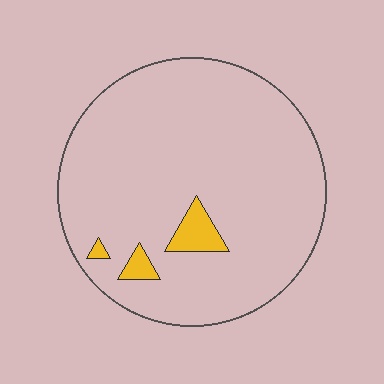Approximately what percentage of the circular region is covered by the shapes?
Approximately 5%.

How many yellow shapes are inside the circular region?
3.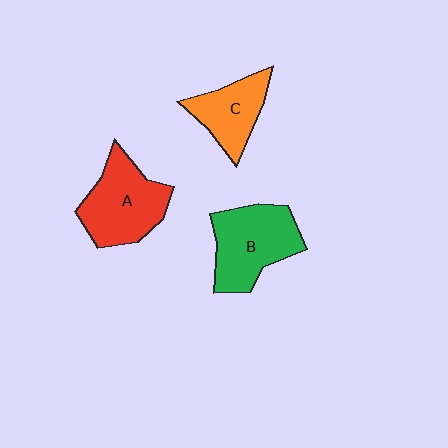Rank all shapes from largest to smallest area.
From largest to smallest: B (green), A (red), C (orange).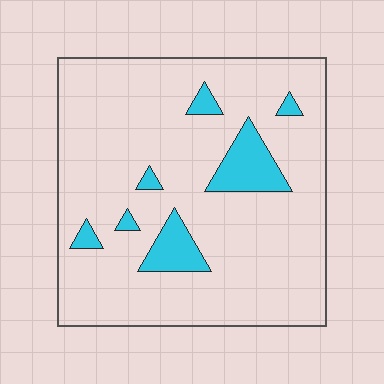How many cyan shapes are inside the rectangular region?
7.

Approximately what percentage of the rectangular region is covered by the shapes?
Approximately 10%.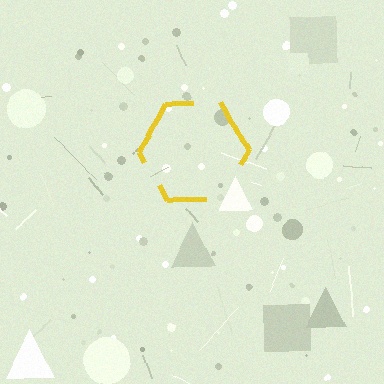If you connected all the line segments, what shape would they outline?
They would outline a hexagon.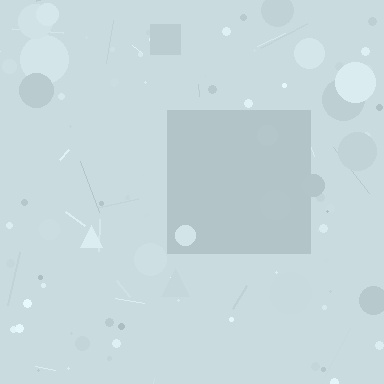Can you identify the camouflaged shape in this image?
The camouflaged shape is a square.